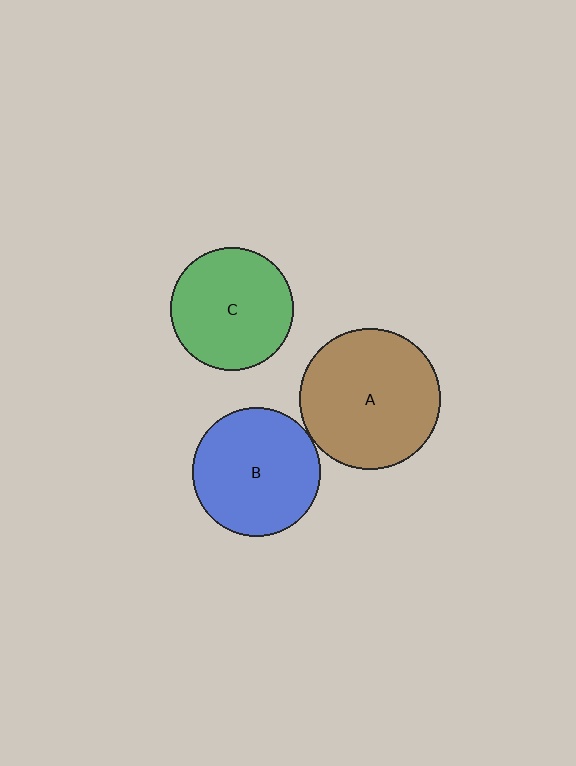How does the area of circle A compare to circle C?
Approximately 1.3 times.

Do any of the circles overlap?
No, none of the circles overlap.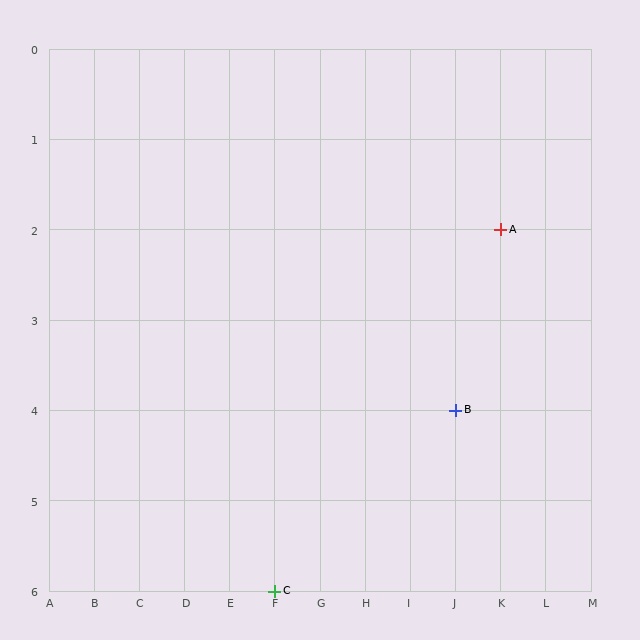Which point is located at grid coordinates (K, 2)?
Point A is at (K, 2).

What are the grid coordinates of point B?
Point B is at grid coordinates (J, 4).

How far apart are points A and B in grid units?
Points A and B are 1 column and 2 rows apart (about 2.2 grid units diagonally).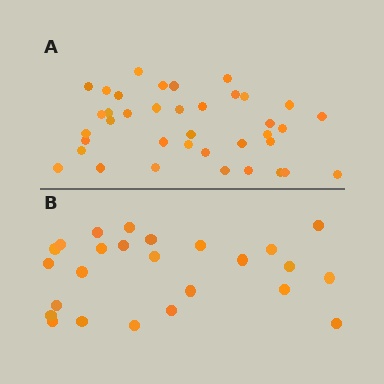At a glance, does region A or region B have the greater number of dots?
Region A (the top region) has more dots.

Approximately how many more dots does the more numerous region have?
Region A has approximately 15 more dots than region B.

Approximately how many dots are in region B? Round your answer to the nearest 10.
About 20 dots. (The exact count is 25, which rounds to 20.)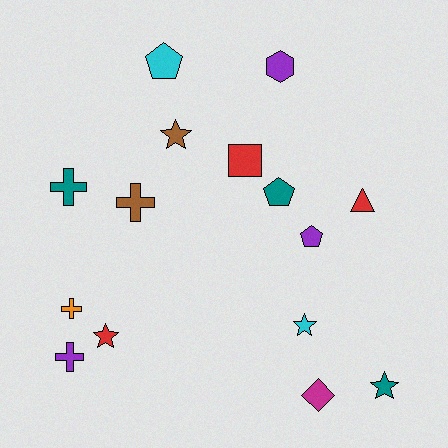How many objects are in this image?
There are 15 objects.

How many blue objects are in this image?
There are no blue objects.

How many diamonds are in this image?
There is 1 diamond.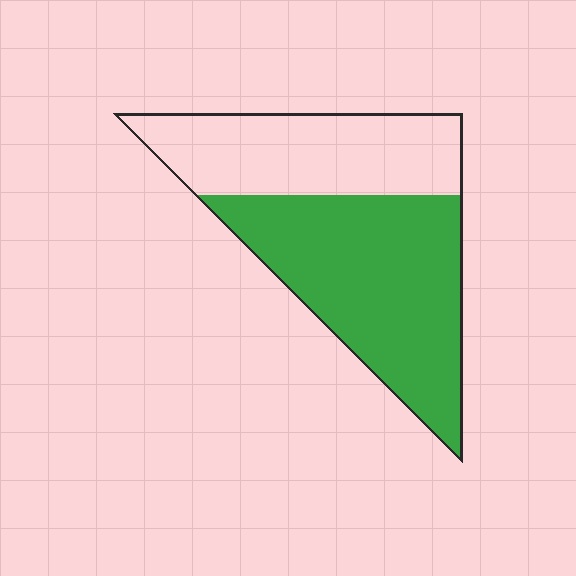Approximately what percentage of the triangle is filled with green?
Approximately 60%.